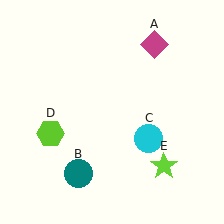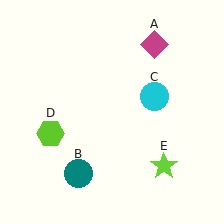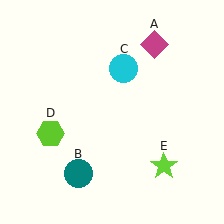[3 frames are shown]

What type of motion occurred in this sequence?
The cyan circle (object C) rotated counterclockwise around the center of the scene.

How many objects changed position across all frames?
1 object changed position: cyan circle (object C).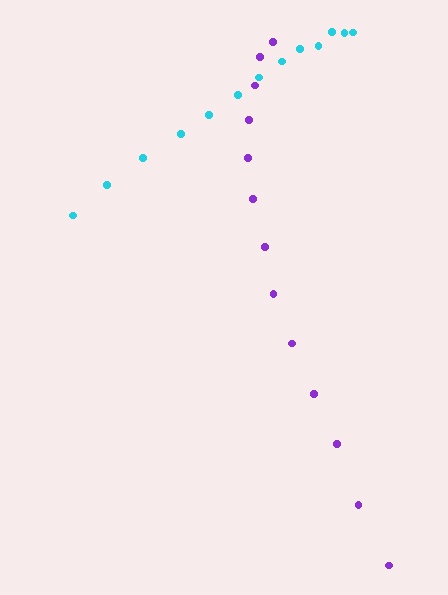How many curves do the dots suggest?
There are 2 distinct paths.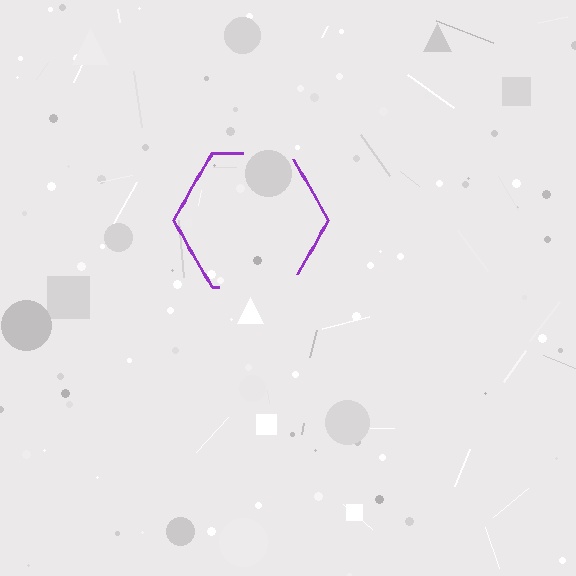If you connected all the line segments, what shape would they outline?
They would outline a hexagon.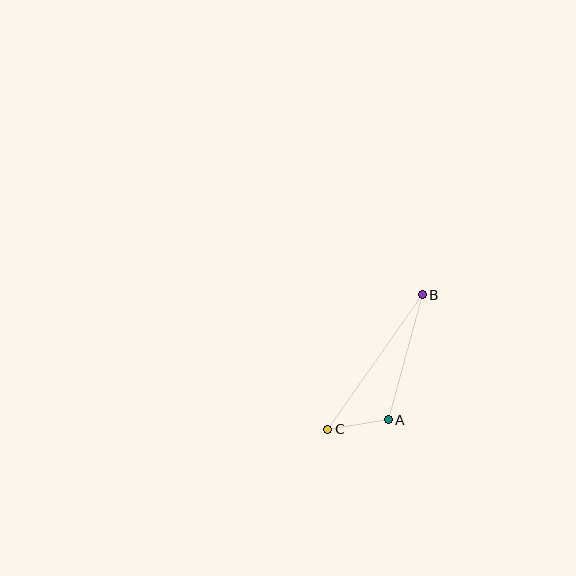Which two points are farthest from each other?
Points B and C are farthest from each other.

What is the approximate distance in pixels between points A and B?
The distance between A and B is approximately 130 pixels.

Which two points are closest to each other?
Points A and C are closest to each other.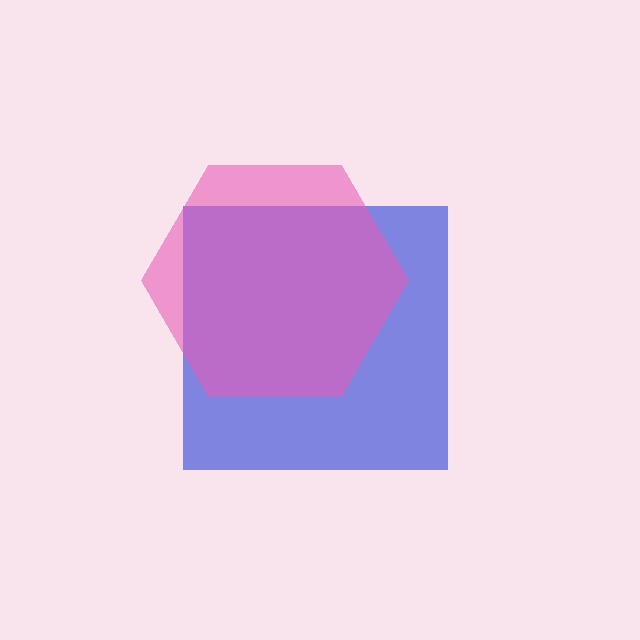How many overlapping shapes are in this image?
There are 2 overlapping shapes in the image.